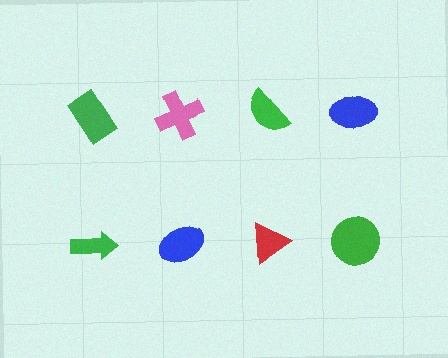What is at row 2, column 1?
A green arrow.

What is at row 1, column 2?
A pink cross.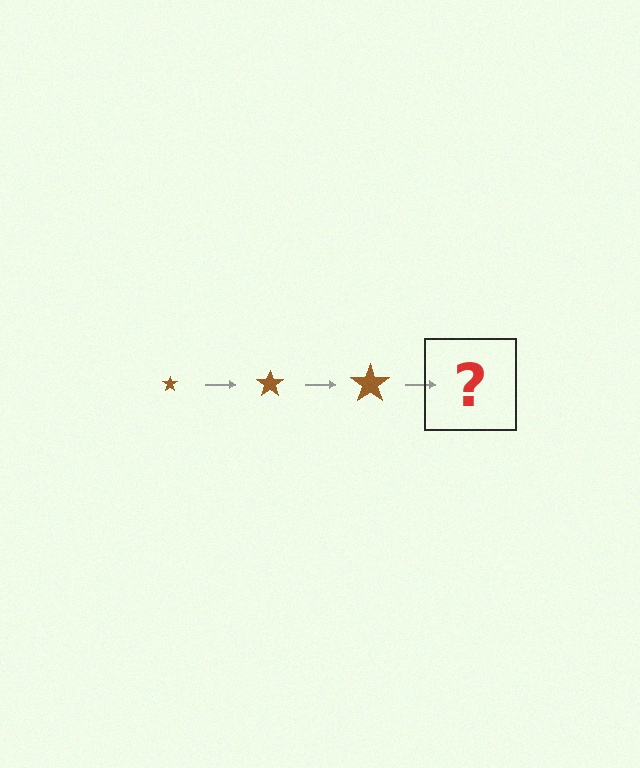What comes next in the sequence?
The next element should be a brown star, larger than the previous one.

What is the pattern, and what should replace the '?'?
The pattern is that the star gets progressively larger each step. The '?' should be a brown star, larger than the previous one.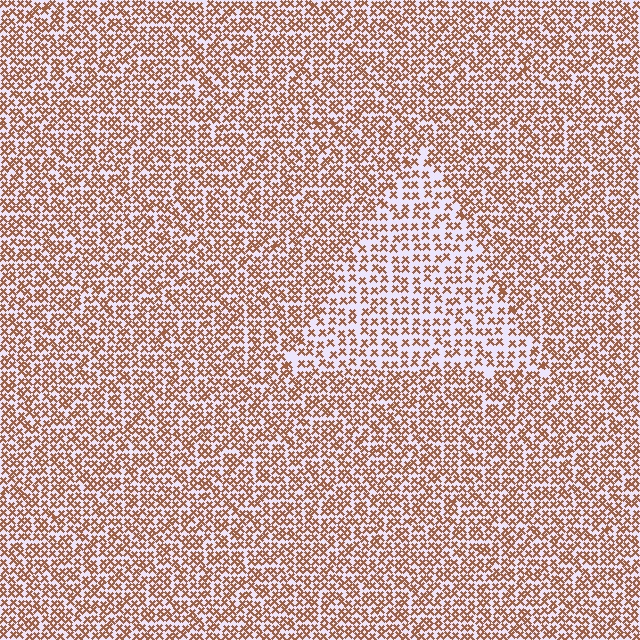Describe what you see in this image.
The image contains small brown elements arranged at two different densities. A triangle-shaped region is visible where the elements are less densely packed than the surrounding area.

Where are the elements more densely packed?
The elements are more densely packed outside the triangle boundary.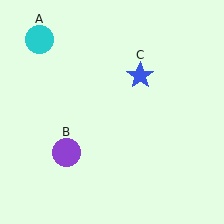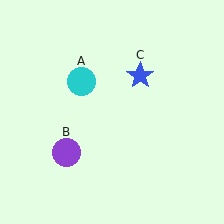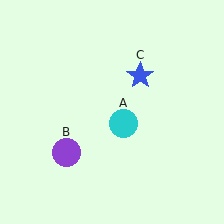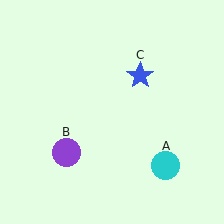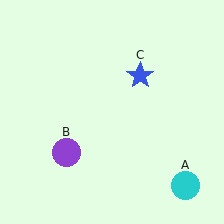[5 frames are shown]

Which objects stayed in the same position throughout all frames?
Purple circle (object B) and blue star (object C) remained stationary.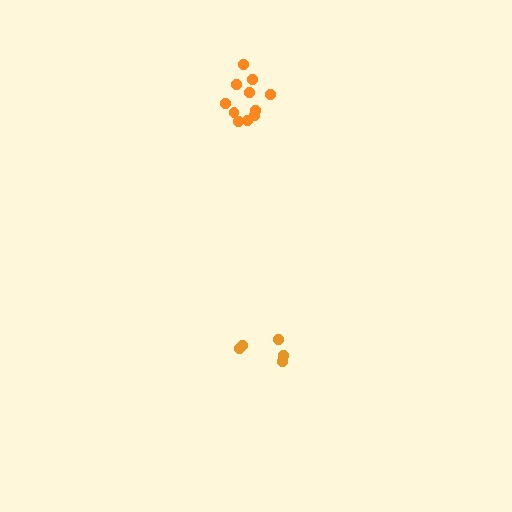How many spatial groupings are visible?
There are 2 spatial groupings.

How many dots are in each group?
Group 1: 5 dots, Group 2: 11 dots (16 total).